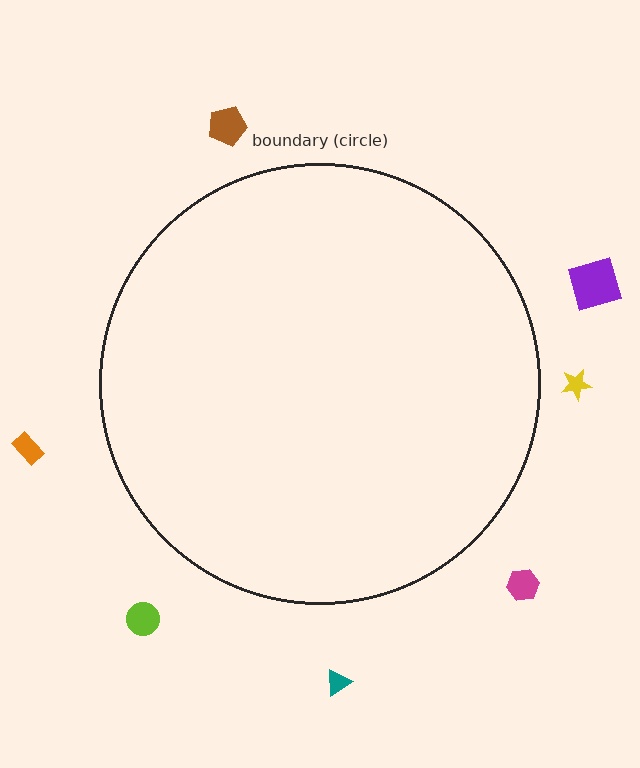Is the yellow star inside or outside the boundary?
Outside.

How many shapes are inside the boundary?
0 inside, 7 outside.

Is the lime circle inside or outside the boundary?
Outside.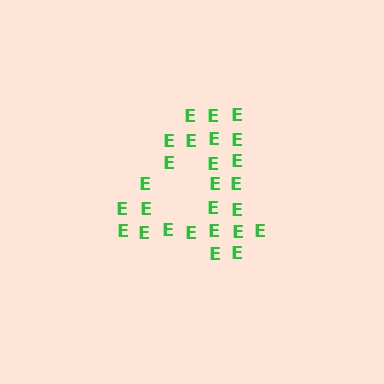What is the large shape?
The large shape is the digit 4.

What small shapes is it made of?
It is made of small letter E's.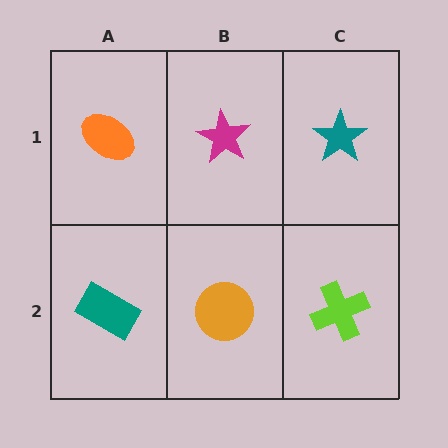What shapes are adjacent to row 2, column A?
An orange ellipse (row 1, column A), an orange circle (row 2, column B).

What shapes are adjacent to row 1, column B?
An orange circle (row 2, column B), an orange ellipse (row 1, column A), a teal star (row 1, column C).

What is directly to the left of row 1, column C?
A magenta star.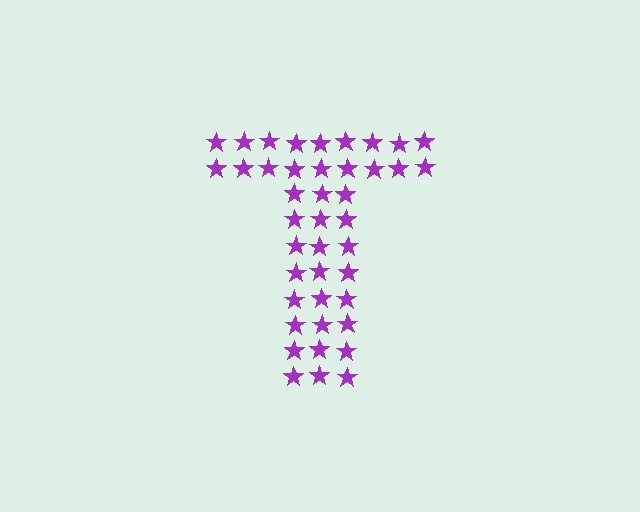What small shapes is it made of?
It is made of small stars.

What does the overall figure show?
The overall figure shows the letter T.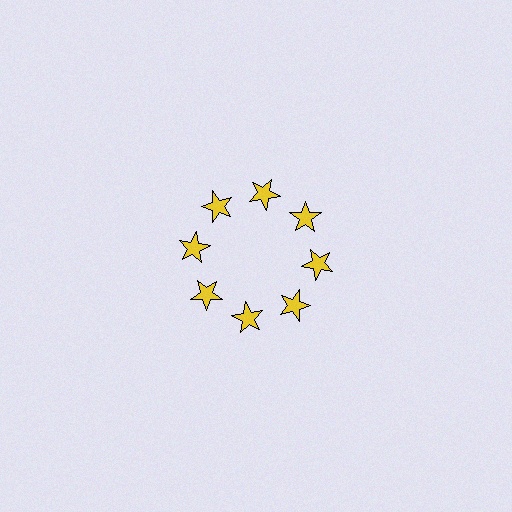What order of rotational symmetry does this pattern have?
This pattern has 8-fold rotational symmetry.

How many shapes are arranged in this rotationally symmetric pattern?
There are 8 shapes, arranged in 8 groups of 1.